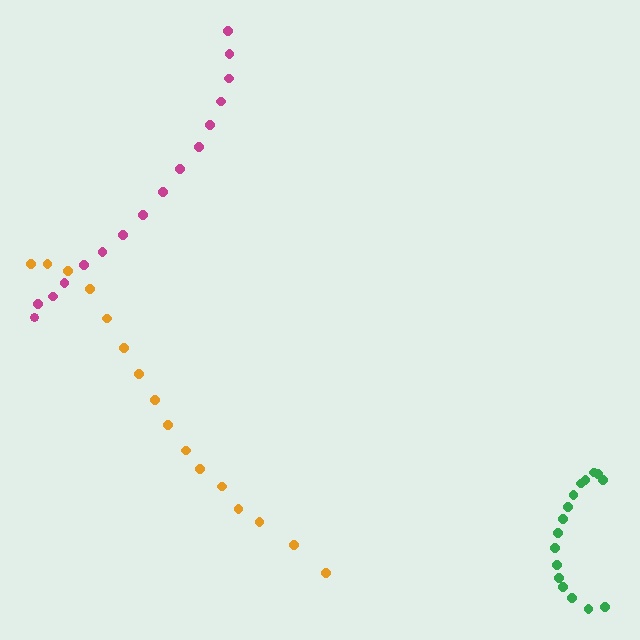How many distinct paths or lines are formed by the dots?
There are 3 distinct paths.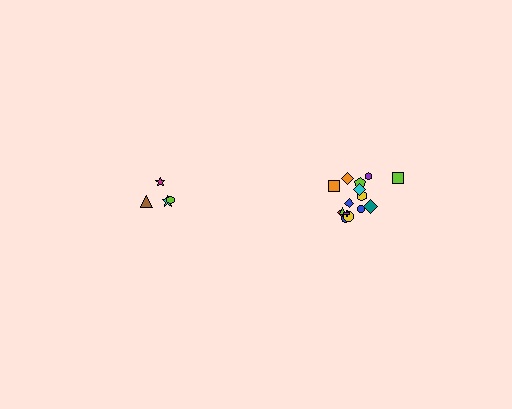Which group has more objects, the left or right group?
The right group.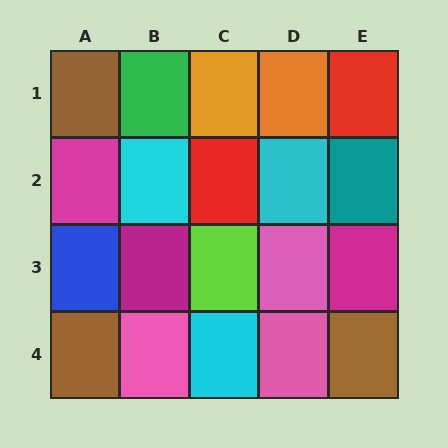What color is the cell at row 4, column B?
Pink.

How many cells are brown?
3 cells are brown.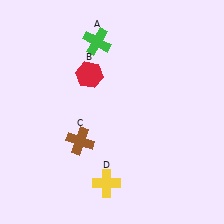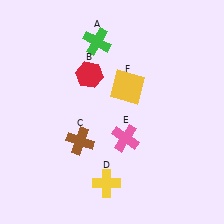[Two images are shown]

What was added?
A pink cross (E), a yellow square (F) were added in Image 2.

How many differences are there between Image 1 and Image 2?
There are 2 differences between the two images.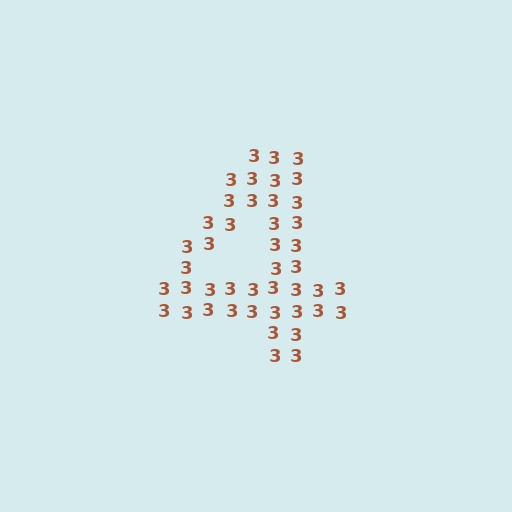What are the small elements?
The small elements are digit 3's.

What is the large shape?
The large shape is the digit 4.